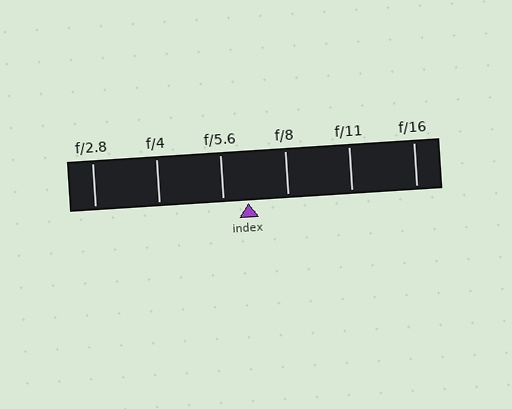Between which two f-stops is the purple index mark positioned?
The index mark is between f/5.6 and f/8.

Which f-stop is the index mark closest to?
The index mark is closest to f/5.6.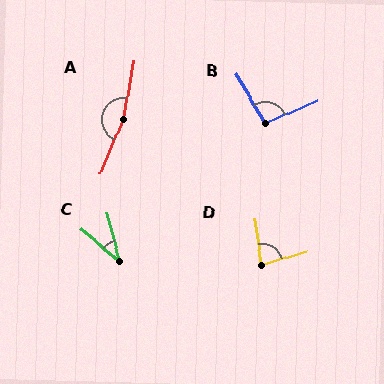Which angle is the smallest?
C, at approximately 35 degrees.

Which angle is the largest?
A, at approximately 167 degrees.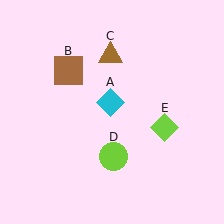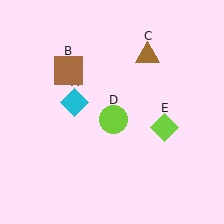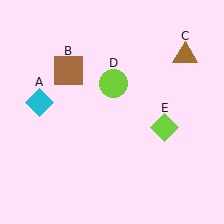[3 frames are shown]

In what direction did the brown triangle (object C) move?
The brown triangle (object C) moved right.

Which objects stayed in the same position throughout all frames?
Brown square (object B) and lime diamond (object E) remained stationary.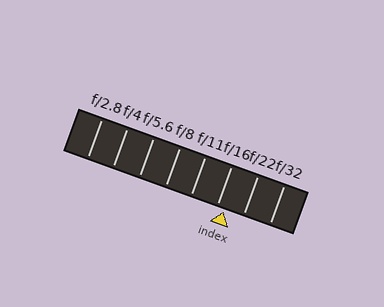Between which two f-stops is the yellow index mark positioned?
The index mark is between f/16 and f/22.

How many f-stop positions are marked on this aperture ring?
There are 8 f-stop positions marked.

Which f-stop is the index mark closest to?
The index mark is closest to f/16.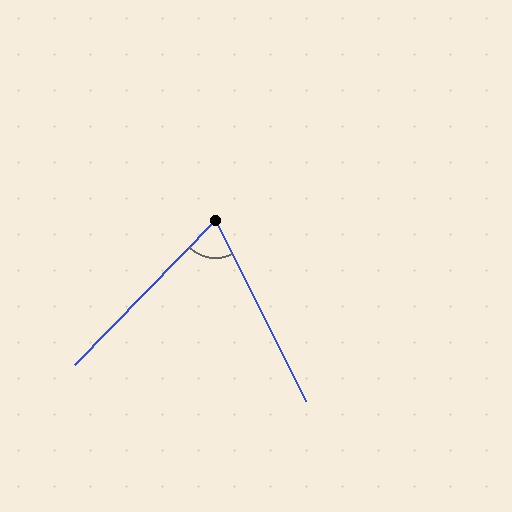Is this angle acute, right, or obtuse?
It is acute.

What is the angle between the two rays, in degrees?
Approximately 71 degrees.